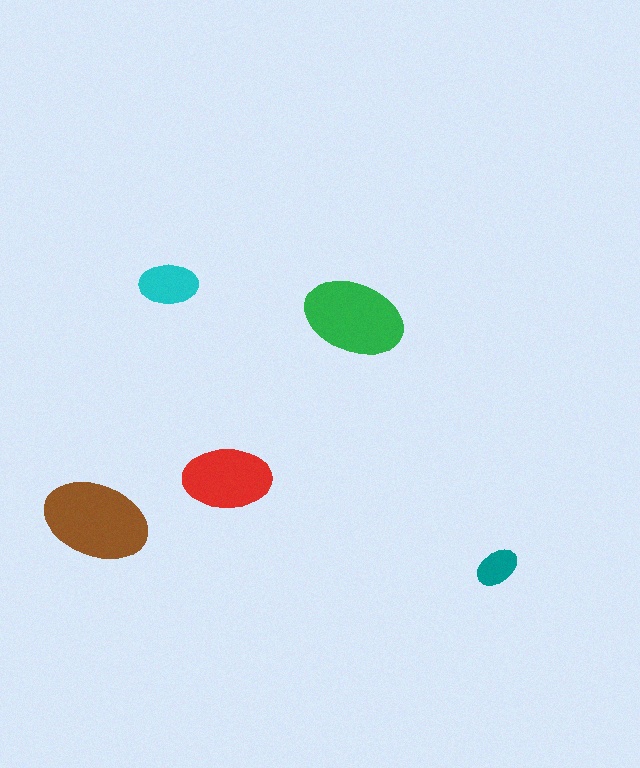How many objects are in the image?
There are 5 objects in the image.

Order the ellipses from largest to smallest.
the brown one, the green one, the red one, the cyan one, the teal one.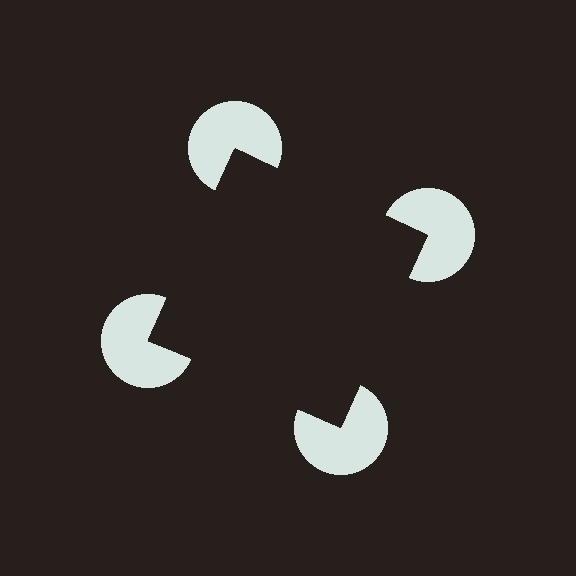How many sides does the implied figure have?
4 sides.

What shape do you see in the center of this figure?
An illusory square — its edges are inferred from the aligned wedge cuts in the pac-man discs, not physically drawn.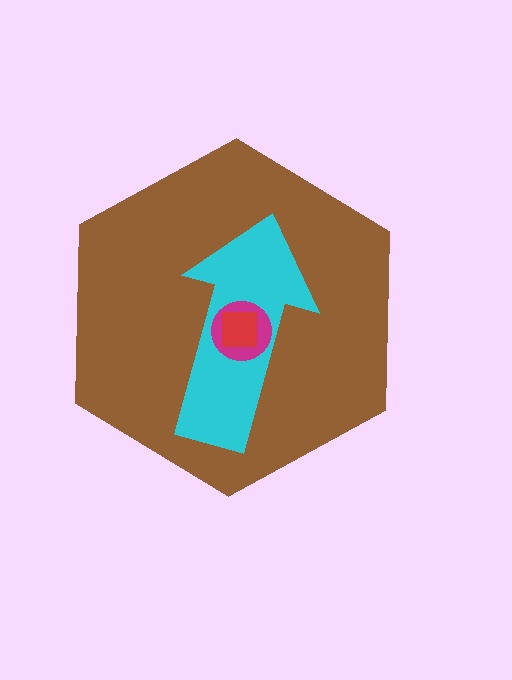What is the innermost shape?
The red square.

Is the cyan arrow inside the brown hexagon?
Yes.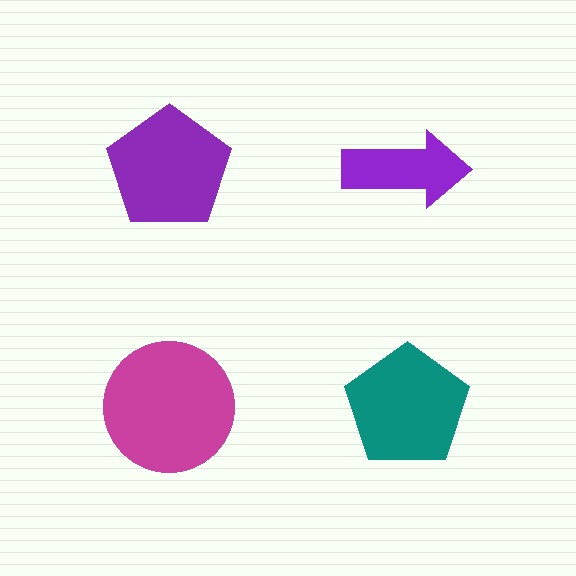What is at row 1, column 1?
A purple pentagon.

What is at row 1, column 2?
A purple arrow.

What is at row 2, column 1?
A magenta circle.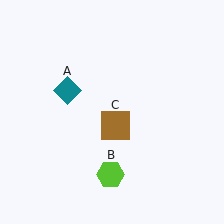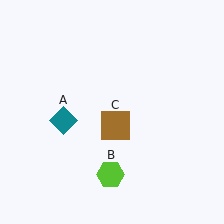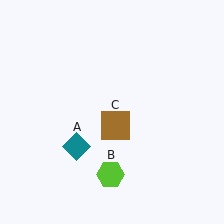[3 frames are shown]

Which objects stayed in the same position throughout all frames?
Lime hexagon (object B) and brown square (object C) remained stationary.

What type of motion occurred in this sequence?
The teal diamond (object A) rotated counterclockwise around the center of the scene.